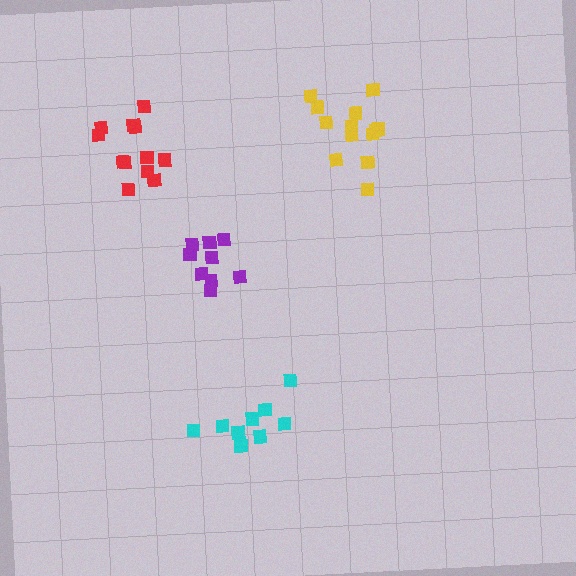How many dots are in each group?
Group 1: 13 dots, Group 2: 9 dots, Group 3: 12 dots, Group 4: 9 dots (43 total).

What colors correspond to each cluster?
The clusters are colored: yellow, purple, red, cyan.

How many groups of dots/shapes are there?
There are 4 groups.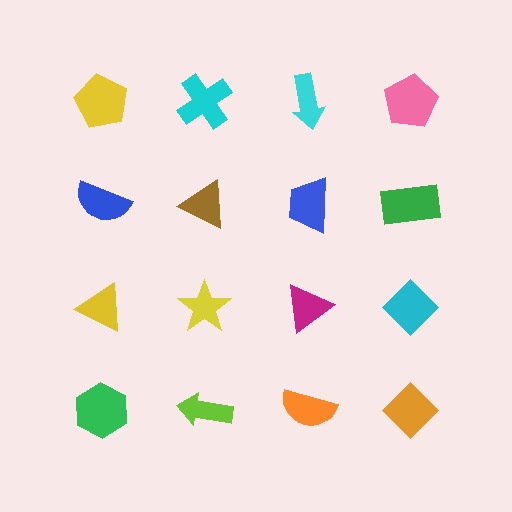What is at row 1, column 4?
A pink pentagon.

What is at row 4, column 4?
An orange diamond.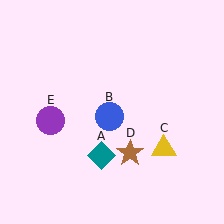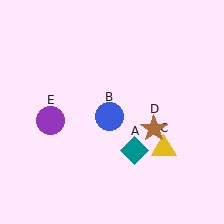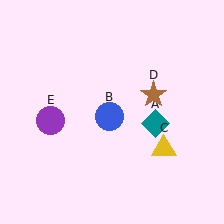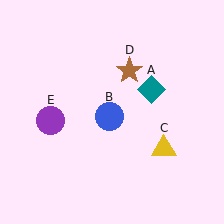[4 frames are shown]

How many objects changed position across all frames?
2 objects changed position: teal diamond (object A), brown star (object D).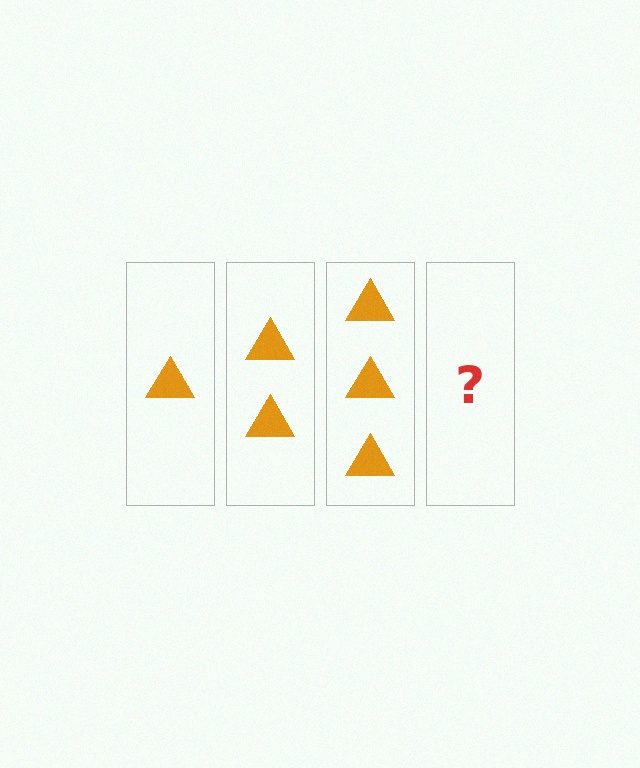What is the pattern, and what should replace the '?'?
The pattern is that each step adds one more triangle. The '?' should be 4 triangles.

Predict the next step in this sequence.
The next step is 4 triangles.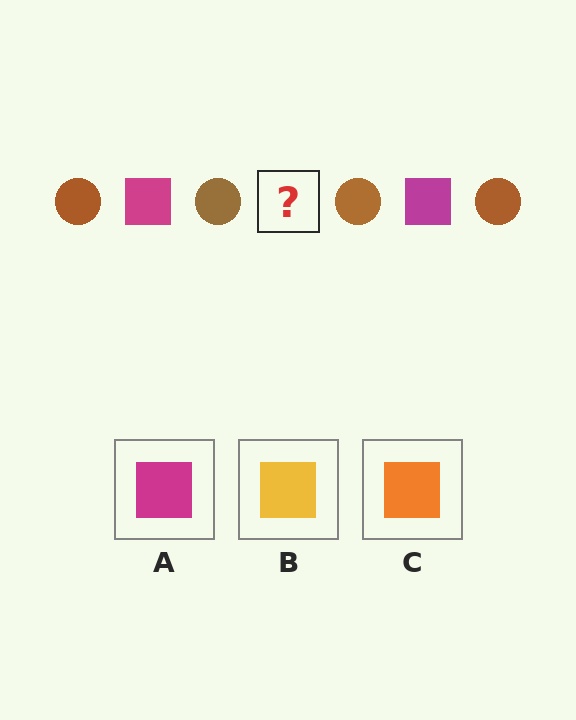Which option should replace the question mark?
Option A.